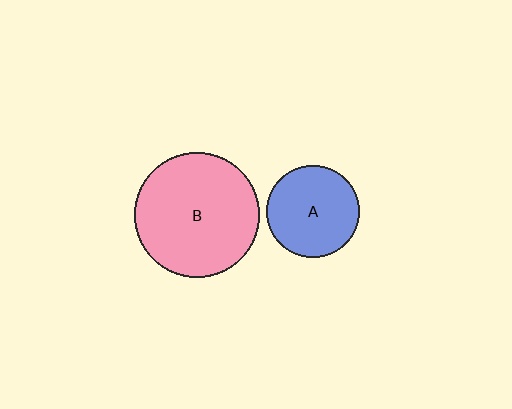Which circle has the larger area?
Circle B (pink).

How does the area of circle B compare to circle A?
Approximately 1.9 times.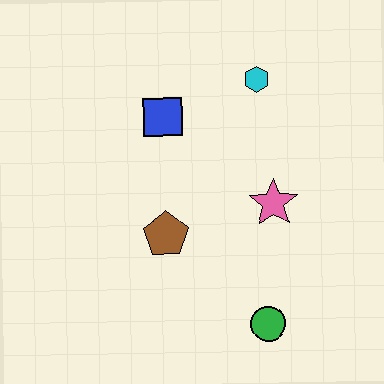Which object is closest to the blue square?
The cyan hexagon is closest to the blue square.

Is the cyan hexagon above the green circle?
Yes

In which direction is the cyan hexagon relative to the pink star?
The cyan hexagon is above the pink star.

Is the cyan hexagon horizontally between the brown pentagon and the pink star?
Yes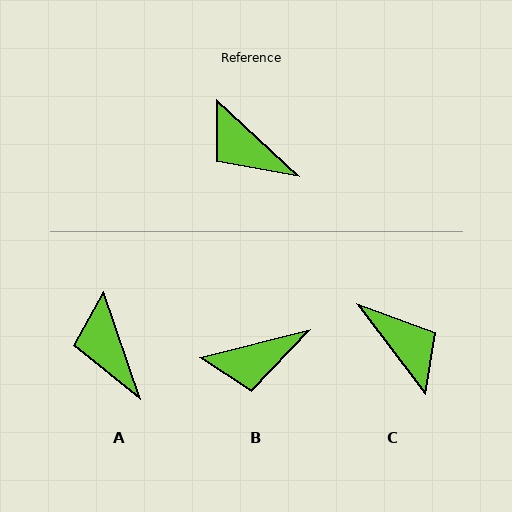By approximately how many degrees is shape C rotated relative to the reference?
Approximately 171 degrees counter-clockwise.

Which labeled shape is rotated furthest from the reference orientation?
C, about 171 degrees away.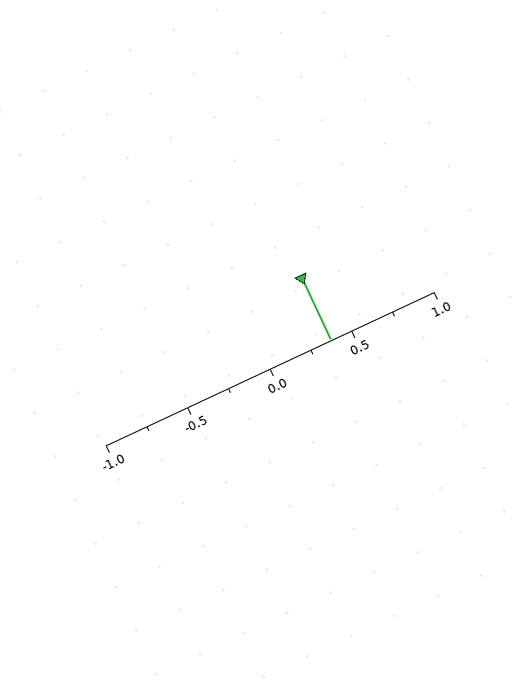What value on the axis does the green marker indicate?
The marker indicates approximately 0.38.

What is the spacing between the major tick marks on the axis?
The major ticks are spaced 0.5 apart.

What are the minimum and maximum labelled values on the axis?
The axis runs from -1.0 to 1.0.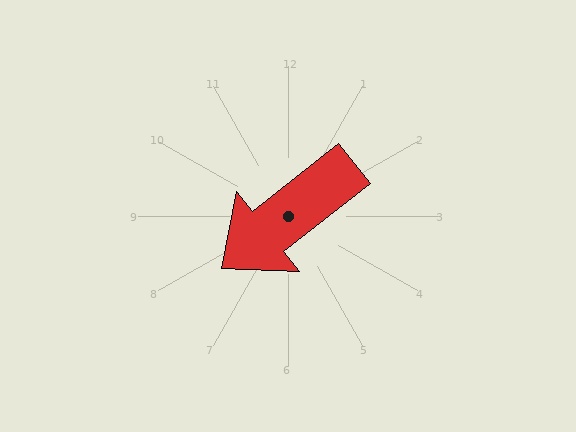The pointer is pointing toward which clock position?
Roughly 8 o'clock.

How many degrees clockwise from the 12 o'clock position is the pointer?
Approximately 232 degrees.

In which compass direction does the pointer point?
Southwest.